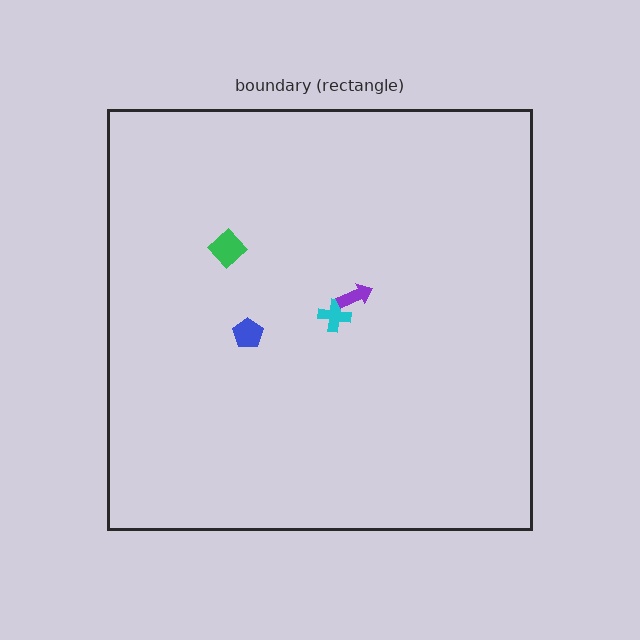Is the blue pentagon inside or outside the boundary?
Inside.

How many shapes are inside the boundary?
4 inside, 0 outside.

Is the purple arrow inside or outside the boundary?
Inside.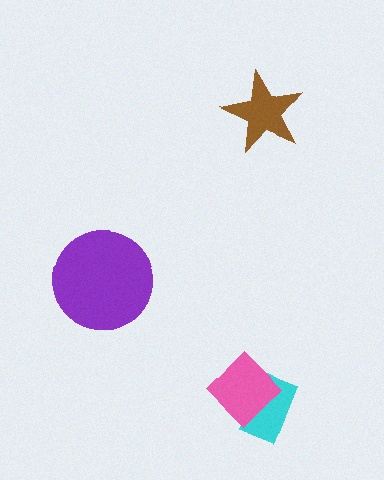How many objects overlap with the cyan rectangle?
1 object overlaps with the cyan rectangle.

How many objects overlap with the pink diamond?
1 object overlaps with the pink diamond.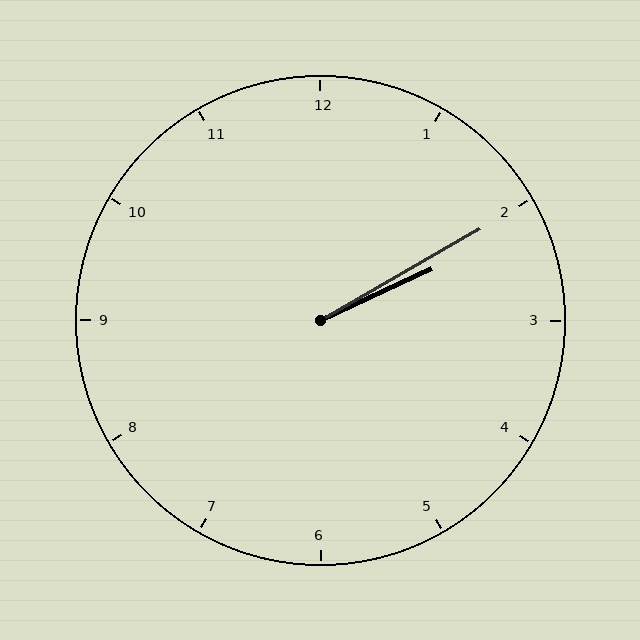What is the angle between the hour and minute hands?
Approximately 5 degrees.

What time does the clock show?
2:10.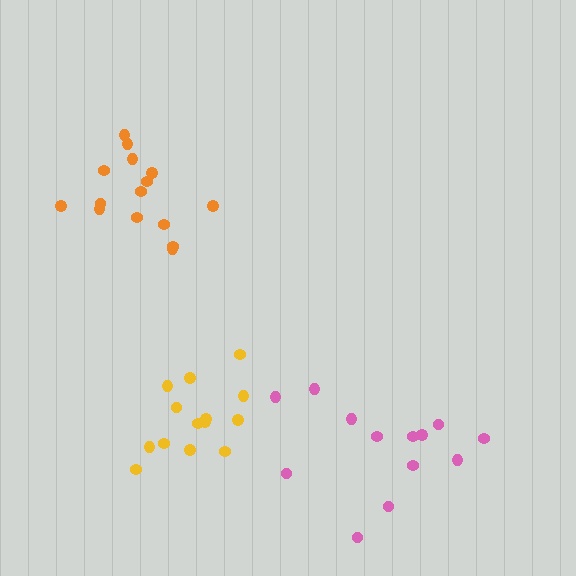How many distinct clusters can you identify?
There are 3 distinct clusters.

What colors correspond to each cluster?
The clusters are colored: orange, yellow, pink.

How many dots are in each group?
Group 1: 15 dots, Group 2: 14 dots, Group 3: 13 dots (42 total).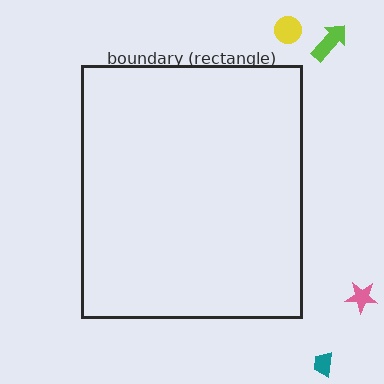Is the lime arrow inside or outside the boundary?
Outside.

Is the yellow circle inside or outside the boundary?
Outside.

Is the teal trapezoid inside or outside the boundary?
Outside.